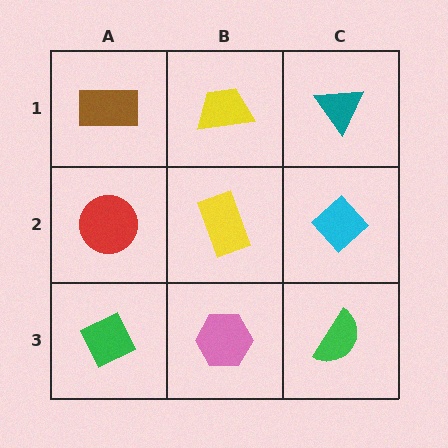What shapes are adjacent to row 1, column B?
A yellow rectangle (row 2, column B), a brown rectangle (row 1, column A), a teal triangle (row 1, column C).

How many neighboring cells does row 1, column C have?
2.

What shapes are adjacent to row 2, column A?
A brown rectangle (row 1, column A), a green diamond (row 3, column A), a yellow rectangle (row 2, column B).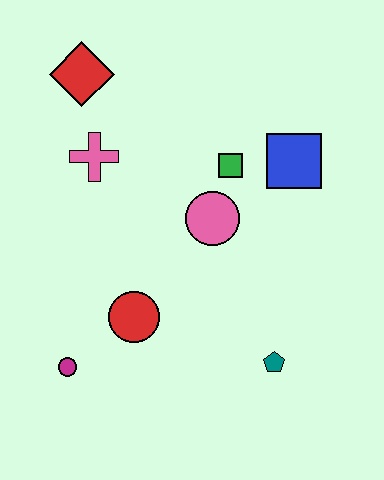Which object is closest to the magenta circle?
The red circle is closest to the magenta circle.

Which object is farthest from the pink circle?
The magenta circle is farthest from the pink circle.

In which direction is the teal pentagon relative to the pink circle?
The teal pentagon is below the pink circle.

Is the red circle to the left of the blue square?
Yes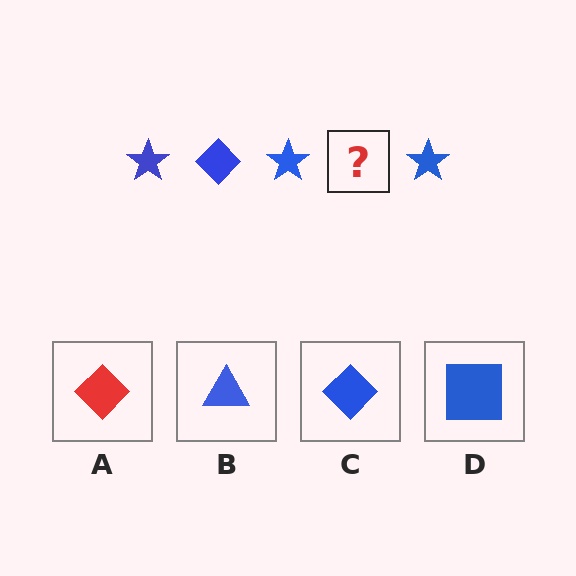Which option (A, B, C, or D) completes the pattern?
C.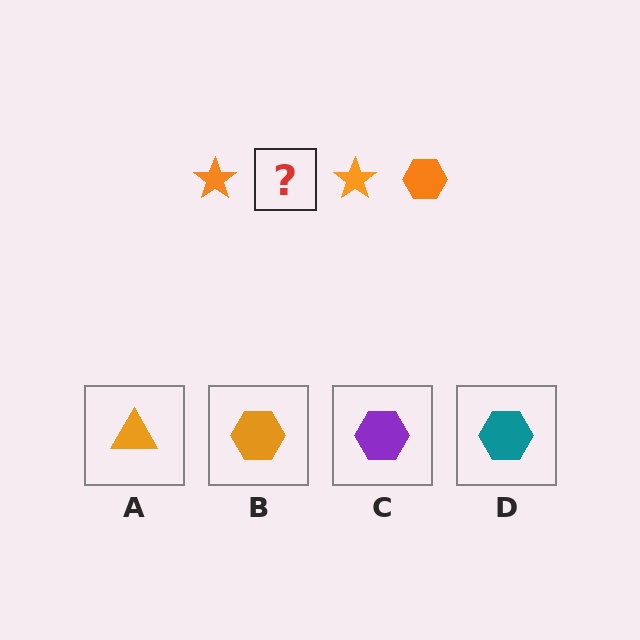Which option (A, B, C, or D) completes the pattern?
B.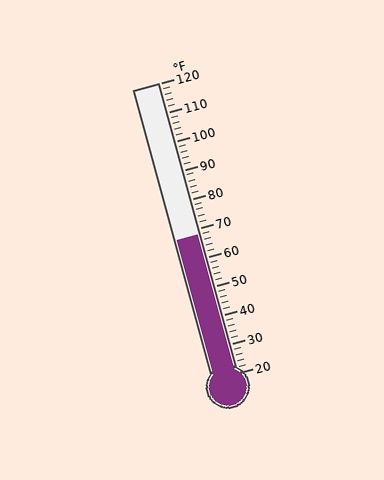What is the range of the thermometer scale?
The thermometer scale ranges from 20°F to 120°F.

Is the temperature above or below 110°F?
The temperature is below 110°F.